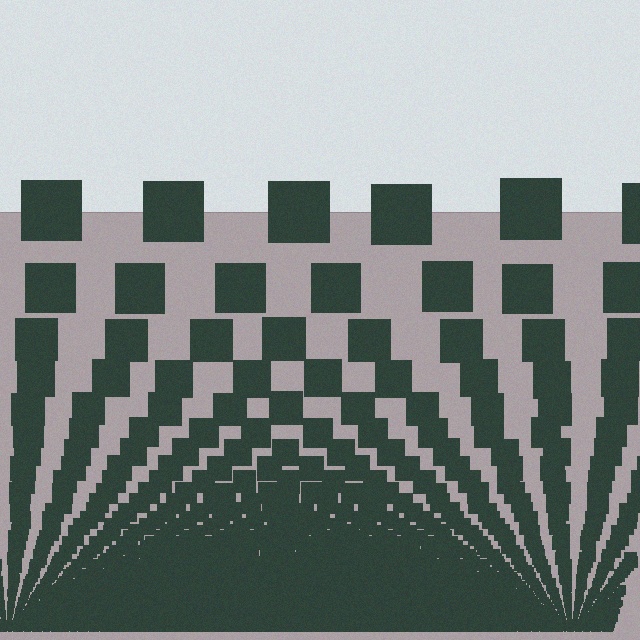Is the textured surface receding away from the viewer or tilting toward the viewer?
The surface appears to tilt toward the viewer. Texture elements get larger and sparser toward the top.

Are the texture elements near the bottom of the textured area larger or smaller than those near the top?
Smaller. The gradient is inverted — elements near the bottom are smaller and denser.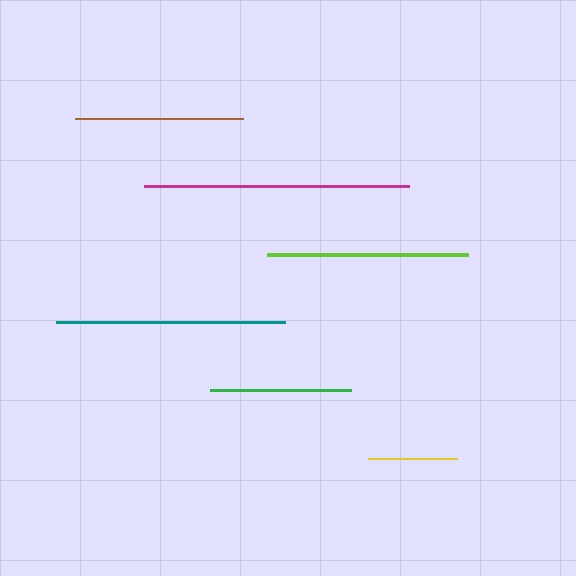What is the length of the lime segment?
The lime segment is approximately 202 pixels long.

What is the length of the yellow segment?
The yellow segment is approximately 89 pixels long.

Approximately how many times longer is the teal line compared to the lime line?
The teal line is approximately 1.1 times the length of the lime line.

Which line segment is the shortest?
The yellow line is the shortest at approximately 89 pixels.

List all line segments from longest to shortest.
From longest to shortest: magenta, teal, lime, brown, green, yellow.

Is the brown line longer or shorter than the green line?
The brown line is longer than the green line.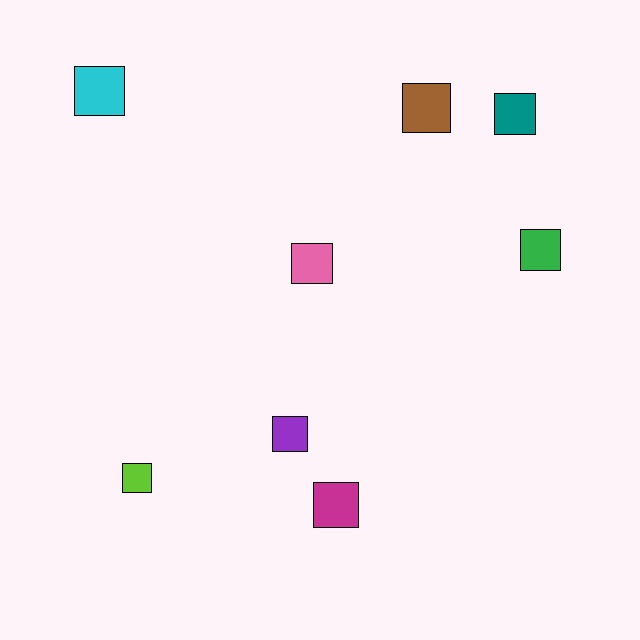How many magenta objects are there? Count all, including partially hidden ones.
There is 1 magenta object.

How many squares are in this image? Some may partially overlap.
There are 8 squares.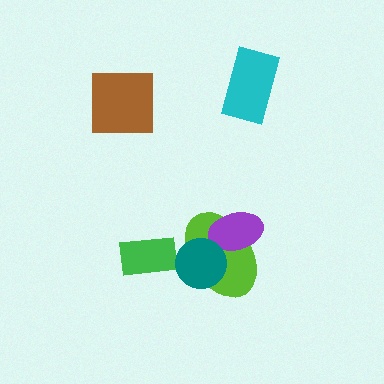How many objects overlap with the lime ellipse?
2 objects overlap with the lime ellipse.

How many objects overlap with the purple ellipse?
2 objects overlap with the purple ellipse.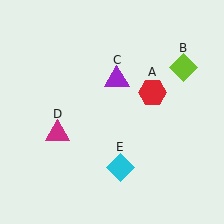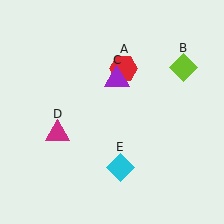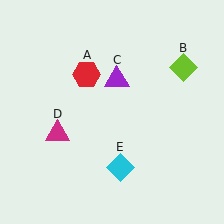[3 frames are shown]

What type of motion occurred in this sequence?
The red hexagon (object A) rotated counterclockwise around the center of the scene.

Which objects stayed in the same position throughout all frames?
Lime diamond (object B) and purple triangle (object C) and magenta triangle (object D) and cyan diamond (object E) remained stationary.